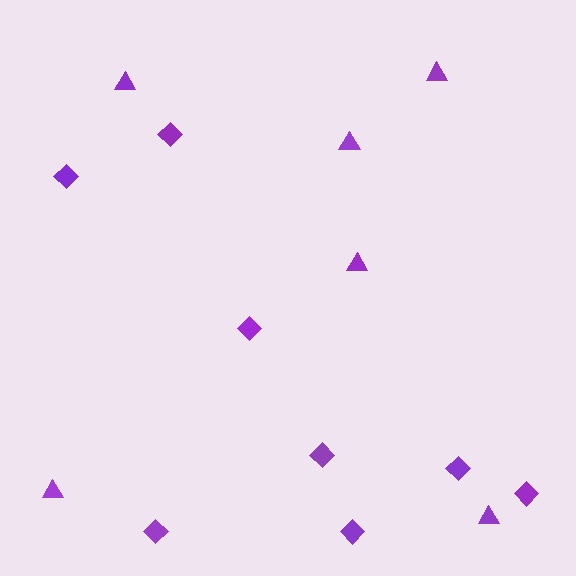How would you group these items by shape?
There are 2 groups: one group of diamonds (8) and one group of triangles (6).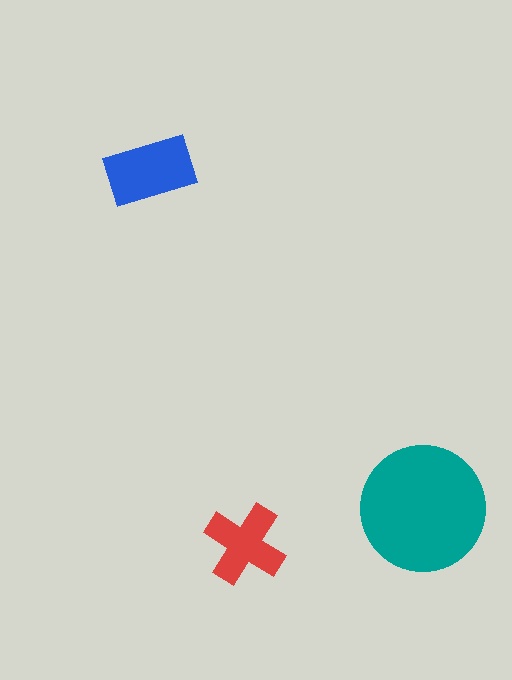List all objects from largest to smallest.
The teal circle, the blue rectangle, the red cross.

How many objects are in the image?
There are 3 objects in the image.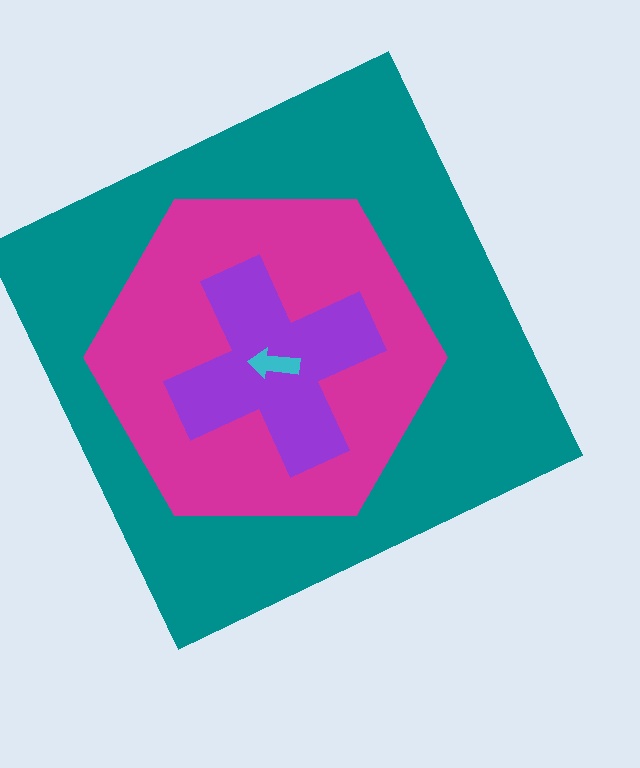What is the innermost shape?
The cyan arrow.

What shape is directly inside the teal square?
The magenta hexagon.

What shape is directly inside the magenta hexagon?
The purple cross.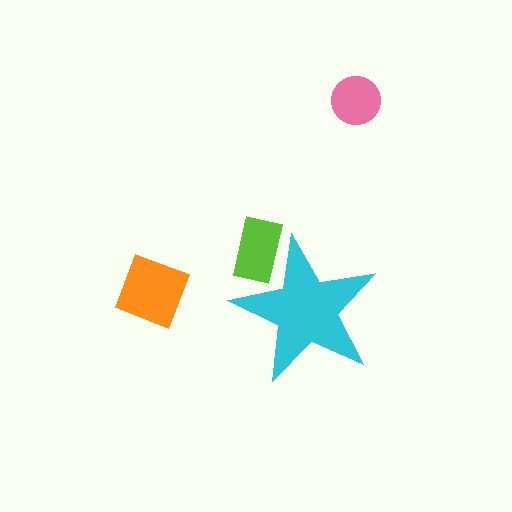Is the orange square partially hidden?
No, the orange square is fully visible.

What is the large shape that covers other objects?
A cyan star.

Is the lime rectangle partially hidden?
Yes, the lime rectangle is partially hidden behind the cyan star.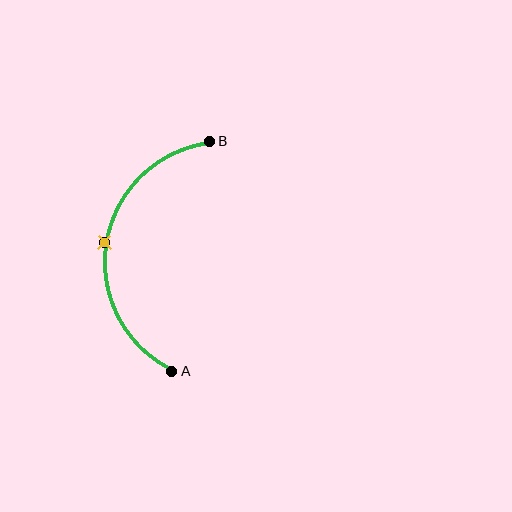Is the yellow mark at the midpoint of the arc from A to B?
Yes. The yellow mark lies on the arc at equal arc-length from both A and B — it is the arc midpoint.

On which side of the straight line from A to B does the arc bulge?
The arc bulges to the left of the straight line connecting A and B.